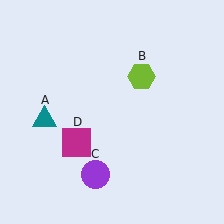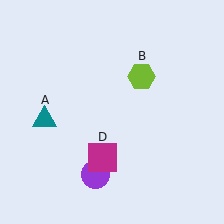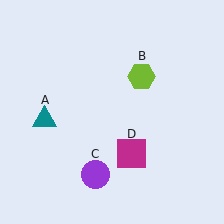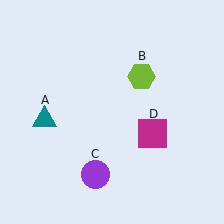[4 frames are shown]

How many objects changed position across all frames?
1 object changed position: magenta square (object D).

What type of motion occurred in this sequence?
The magenta square (object D) rotated counterclockwise around the center of the scene.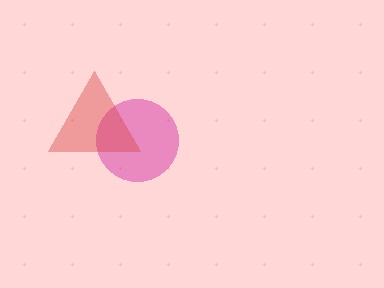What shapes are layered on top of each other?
The layered shapes are: a magenta circle, a red triangle.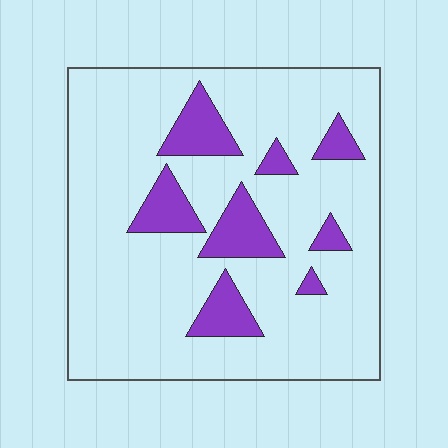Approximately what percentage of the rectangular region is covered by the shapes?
Approximately 15%.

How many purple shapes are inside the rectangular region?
8.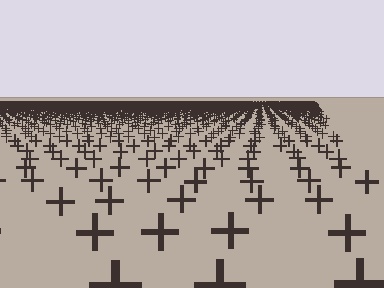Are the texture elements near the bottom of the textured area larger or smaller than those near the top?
Larger. Near the bottom, elements are closer to the viewer and appear at a bigger on-screen size.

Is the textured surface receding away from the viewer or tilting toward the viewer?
The surface is receding away from the viewer. Texture elements get smaller and denser toward the top.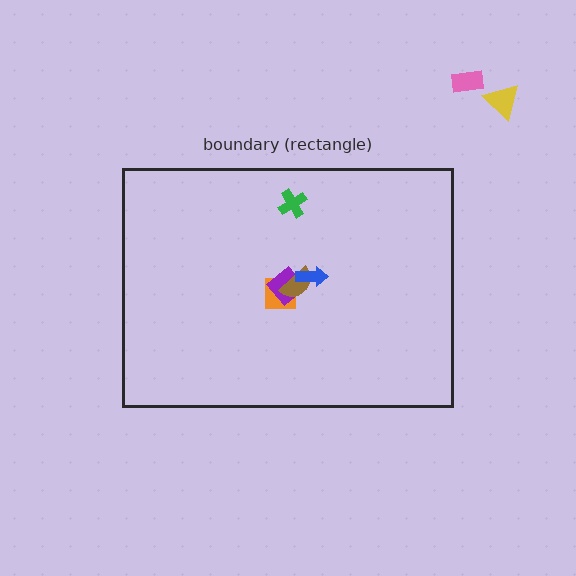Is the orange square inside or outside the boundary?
Inside.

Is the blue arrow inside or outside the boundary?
Inside.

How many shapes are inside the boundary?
5 inside, 2 outside.